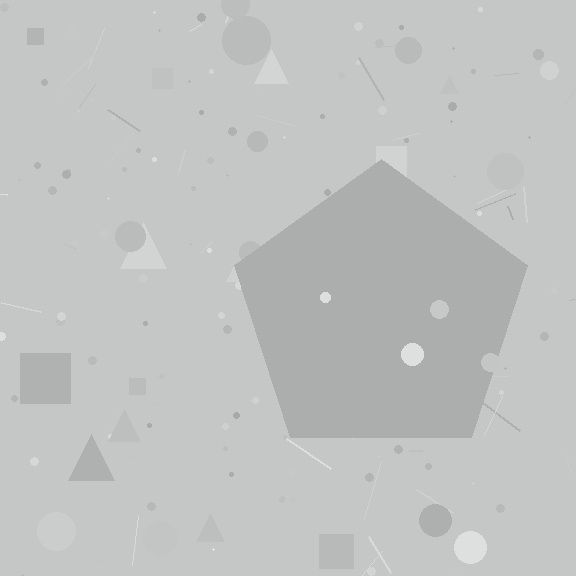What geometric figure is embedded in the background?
A pentagon is embedded in the background.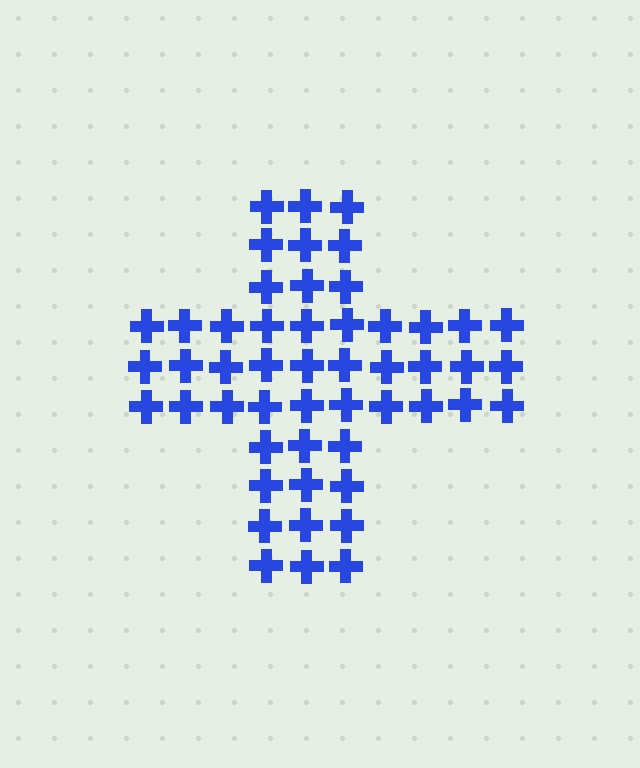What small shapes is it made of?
It is made of small crosses.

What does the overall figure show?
The overall figure shows a cross.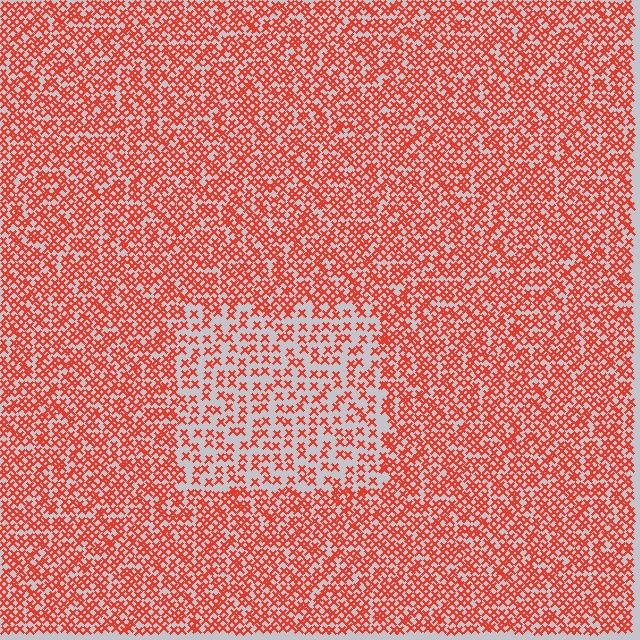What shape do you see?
I see a rectangle.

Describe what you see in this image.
The image contains small red elements arranged at two different densities. A rectangle-shaped region is visible where the elements are less densely packed than the surrounding area.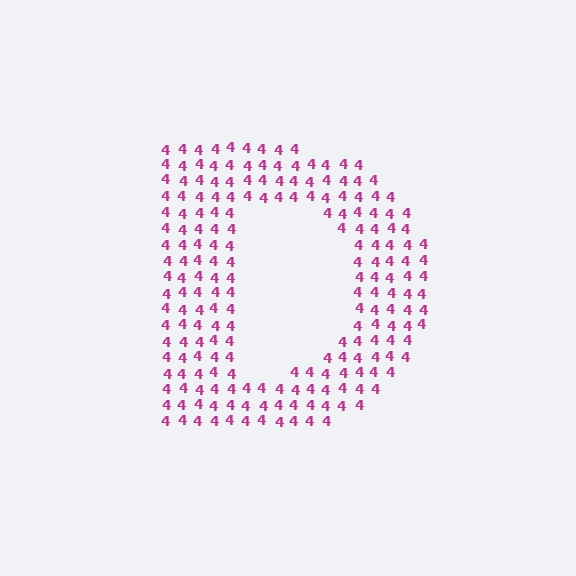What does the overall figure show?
The overall figure shows the letter D.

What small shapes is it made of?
It is made of small digit 4's.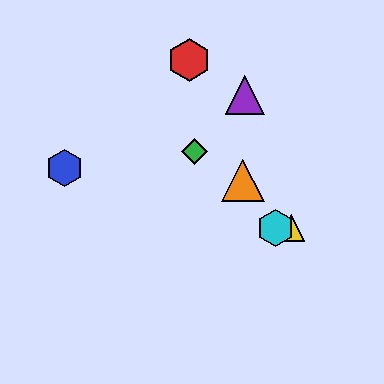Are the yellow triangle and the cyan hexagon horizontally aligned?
Yes, both are at y≈228.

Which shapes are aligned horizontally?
The yellow triangle, the cyan hexagon are aligned horizontally.